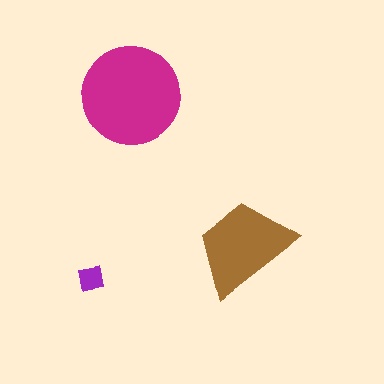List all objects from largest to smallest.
The magenta circle, the brown trapezoid, the purple square.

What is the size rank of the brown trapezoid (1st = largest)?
2nd.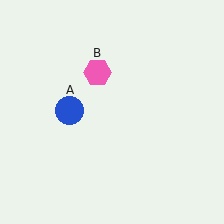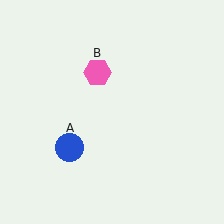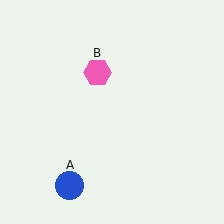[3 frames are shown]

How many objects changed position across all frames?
1 object changed position: blue circle (object A).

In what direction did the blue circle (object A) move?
The blue circle (object A) moved down.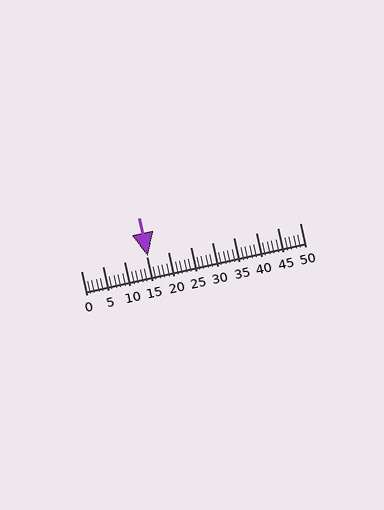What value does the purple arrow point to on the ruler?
The purple arrow points to approximately 15.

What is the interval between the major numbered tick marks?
The major tick marks are spaced 5 units apart.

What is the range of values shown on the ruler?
The ruler shows values from 0 to 50.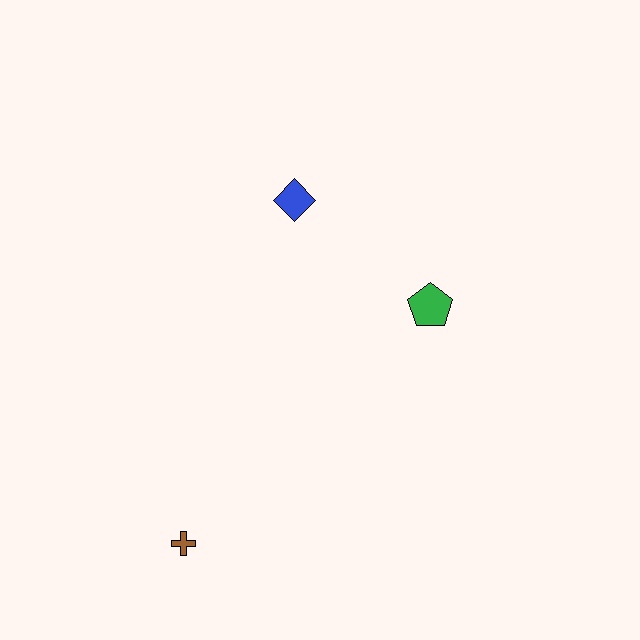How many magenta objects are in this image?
There are no magenta objects.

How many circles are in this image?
There are no circles.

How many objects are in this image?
There are 3 objects.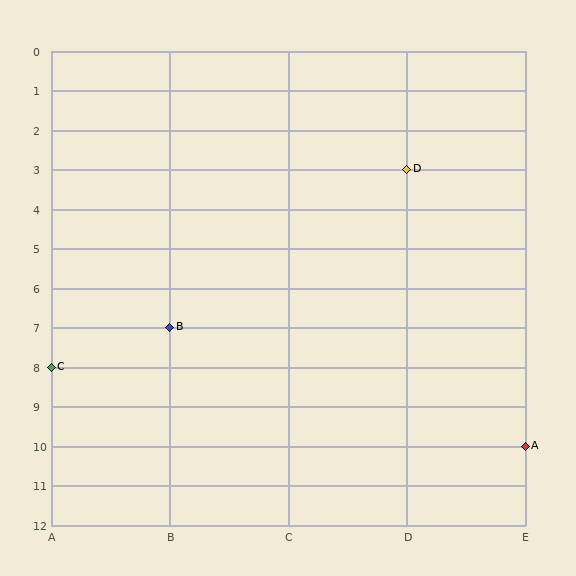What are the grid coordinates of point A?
Point A is at grid coordinates (E, 10).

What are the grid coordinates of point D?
Point D is at grid coordinates (D, 3).